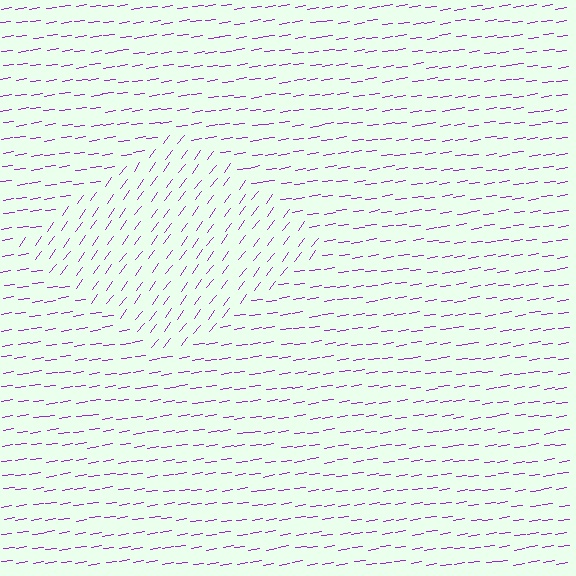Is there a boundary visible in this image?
Yes, there is a texture boundary formed by a change in line orientation.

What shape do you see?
I see a diamond.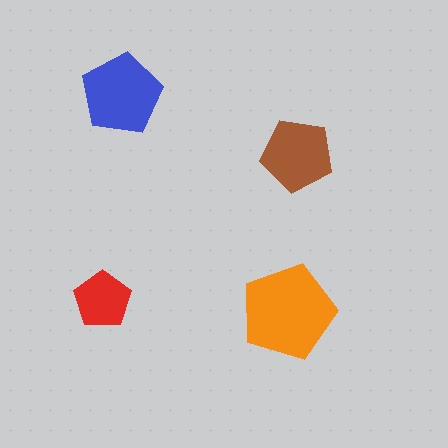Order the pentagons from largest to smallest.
the orange one, the blue one, the brown one, the red one.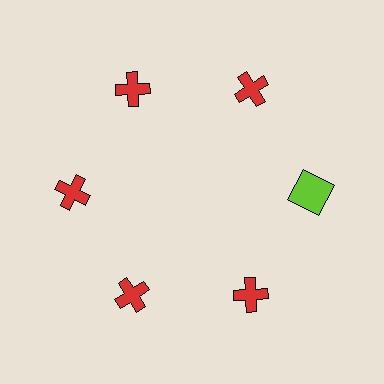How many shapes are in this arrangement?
There are 6 shapes arranged in a ring pattern.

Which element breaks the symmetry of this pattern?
The lime square at roughly the 3 o'clock position breaks the symmetry. All other shapes are red crosses.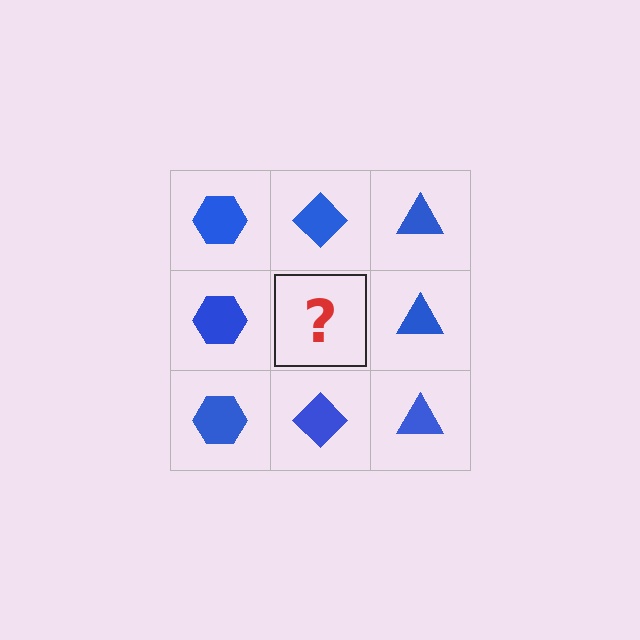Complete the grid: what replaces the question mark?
The question mark should be replaced with a blue diamond.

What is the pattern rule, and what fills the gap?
The rule is that each column has a consistent shape. The gap should be filled with a blue diamond.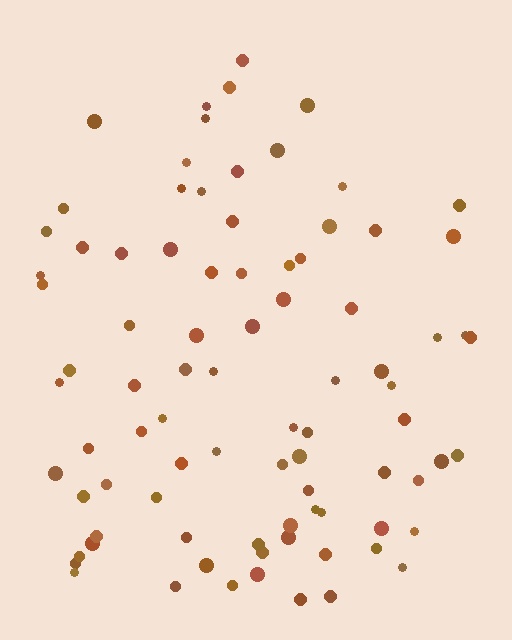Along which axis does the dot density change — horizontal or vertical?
Vertical.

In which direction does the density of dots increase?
From top to bottom, with the bottom side densest.